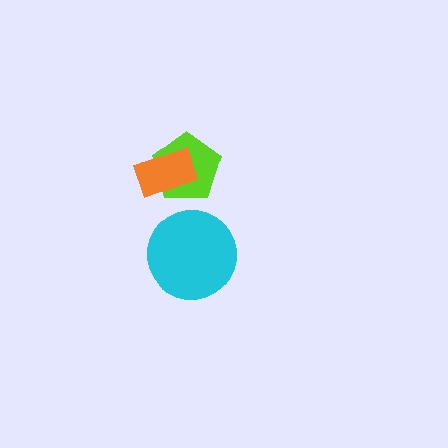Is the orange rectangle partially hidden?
No, no other shape covers it.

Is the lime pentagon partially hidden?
Yes, it is partially covered by another shape.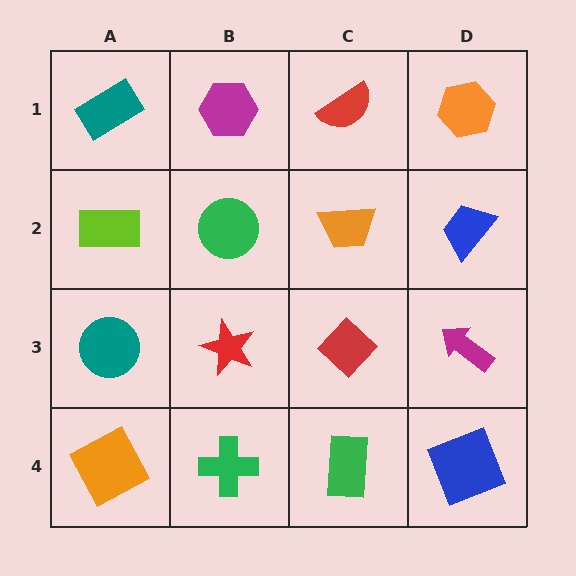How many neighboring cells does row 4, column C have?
3.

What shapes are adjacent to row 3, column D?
A blue trapezoid (row 2, column D), a blue square (row 4, column D), a red diamond (row 3, column C).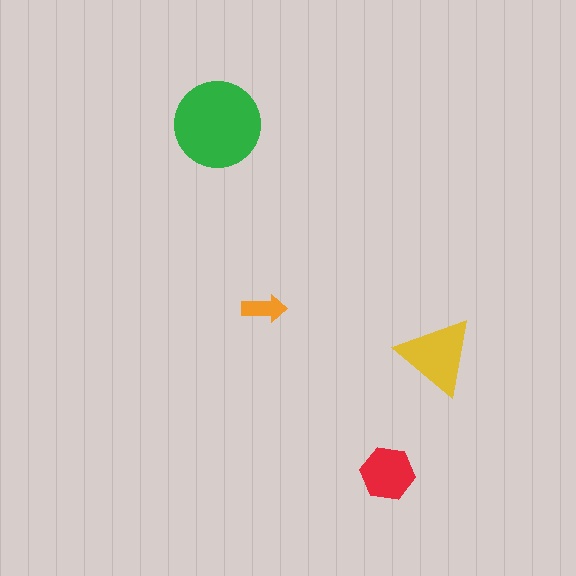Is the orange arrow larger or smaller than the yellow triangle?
Smaller.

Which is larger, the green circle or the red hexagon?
The green circle.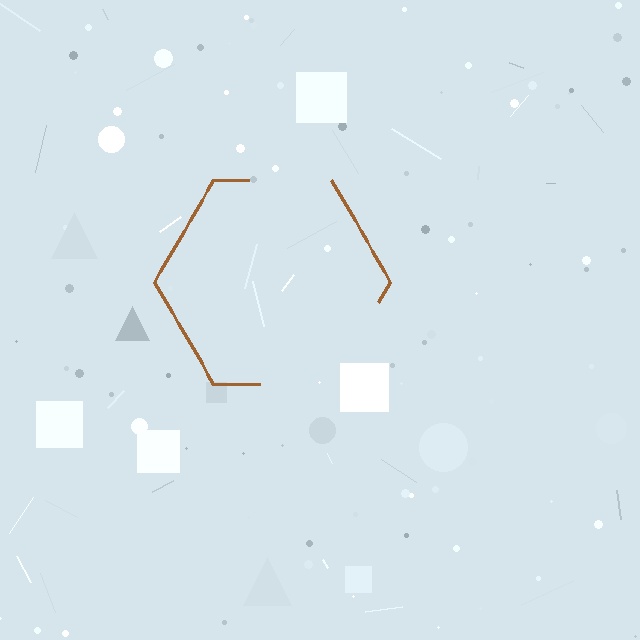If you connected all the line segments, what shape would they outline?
They would outline a hexagon.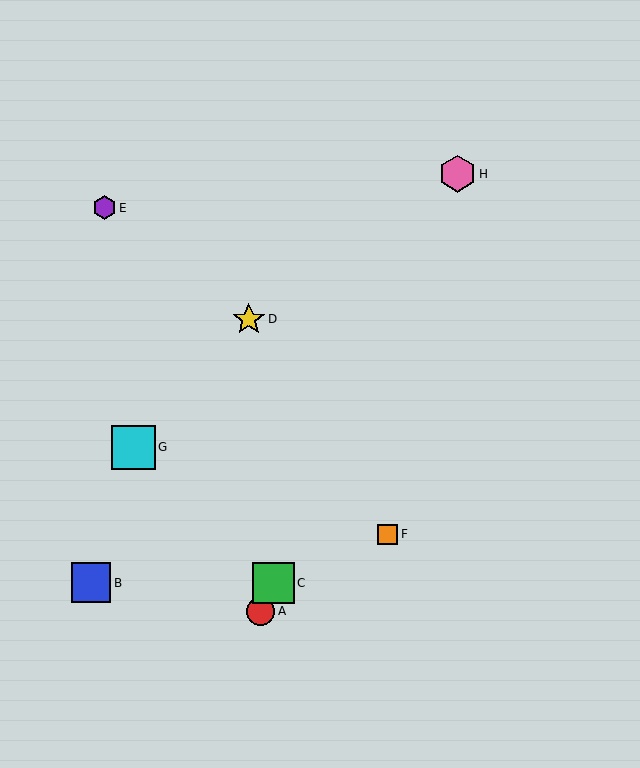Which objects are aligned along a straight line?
Objects A, C, H are aligned along a straight line.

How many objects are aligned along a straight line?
3 objects (A, C, H) are aligned along a straight line.